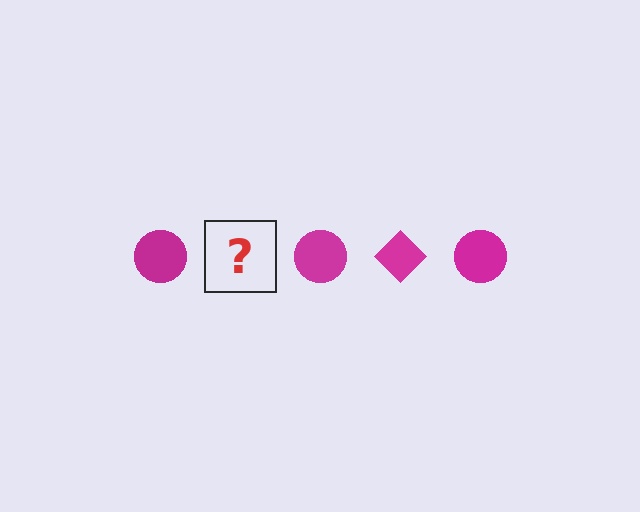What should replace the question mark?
The question mark should be replaced with a magenta diamond.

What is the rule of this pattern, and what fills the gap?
The rule is that the pattern cycles through circle, diamond shapes in magenta. The gap should be filled with a magenta diamond.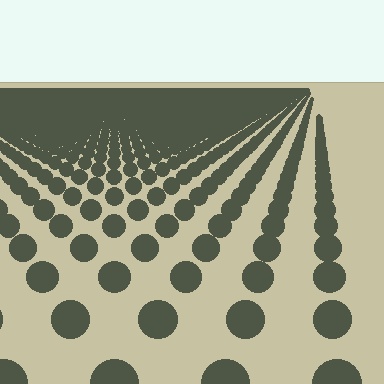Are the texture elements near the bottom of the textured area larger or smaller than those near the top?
Larger. Near the bottom, elements are closer to the viewer and appear at a bigger on-screen size.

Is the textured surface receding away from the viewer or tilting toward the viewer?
The surface is receding away from the viewer. Texture elements get smaller and denser toward the top.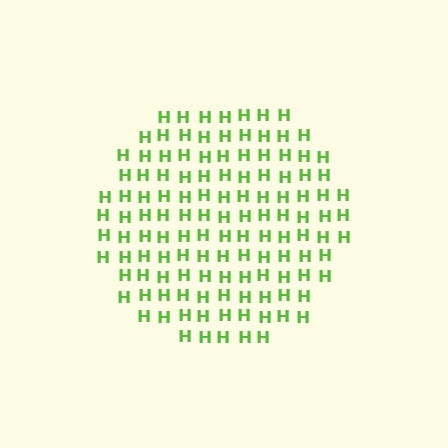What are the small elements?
The small elements are letter H's.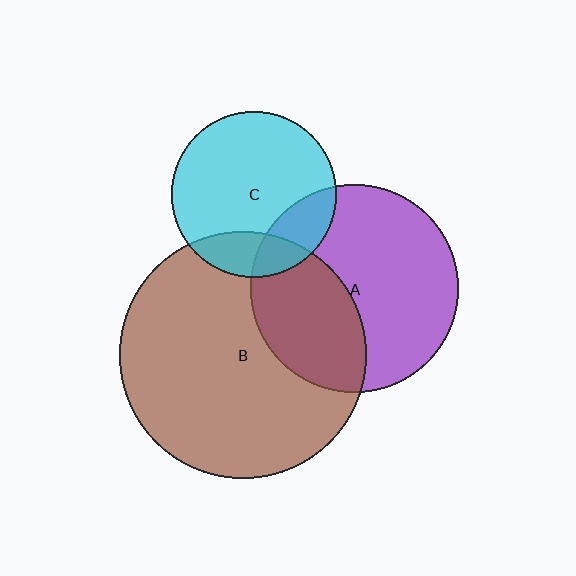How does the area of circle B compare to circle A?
Approximately 1.4 times.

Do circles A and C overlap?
Yes.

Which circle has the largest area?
Circle B (brown).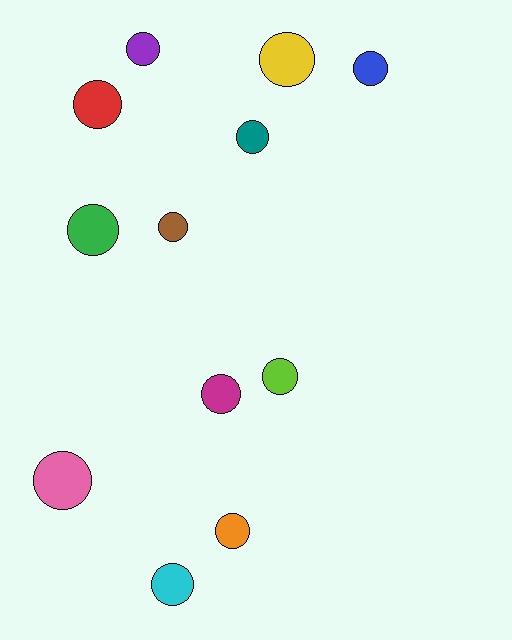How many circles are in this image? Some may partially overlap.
There are 12 circles.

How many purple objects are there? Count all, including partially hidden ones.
There is 1 purple object.